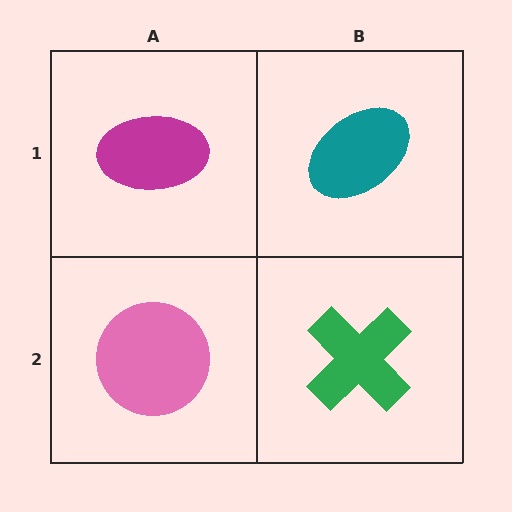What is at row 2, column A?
A pink circle.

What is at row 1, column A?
A magenta ellipse.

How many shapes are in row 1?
2 shapes.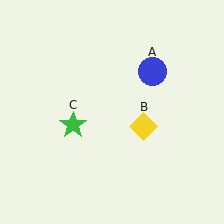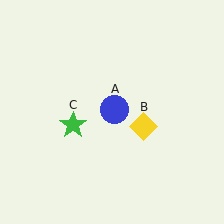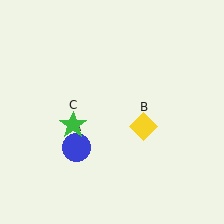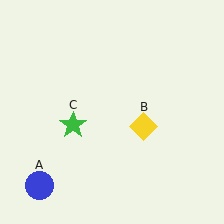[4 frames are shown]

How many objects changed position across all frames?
1 object changed position: blue circle (object A).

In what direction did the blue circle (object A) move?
The blue circle (object A) moved down and to the left.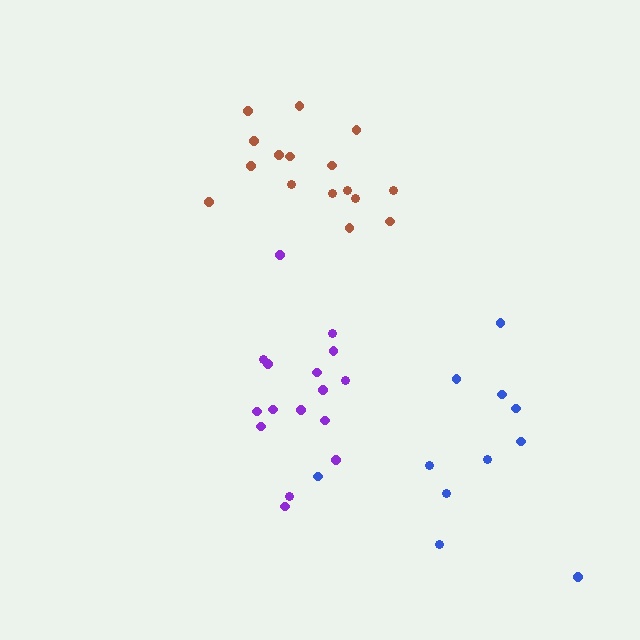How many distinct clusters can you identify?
There are 3 distinct clusters.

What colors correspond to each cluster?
The clusters are colored: brown, purple, blue.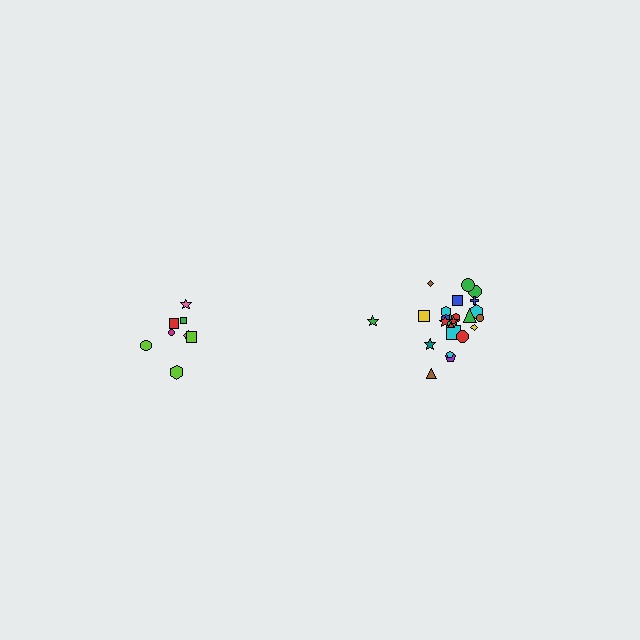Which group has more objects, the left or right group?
The right group.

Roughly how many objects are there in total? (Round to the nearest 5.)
Roughly 35 objects in total.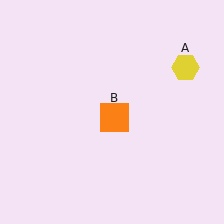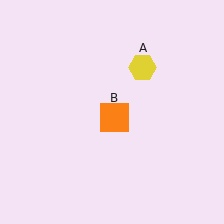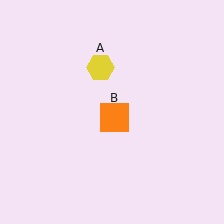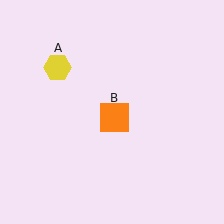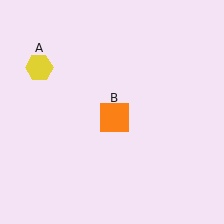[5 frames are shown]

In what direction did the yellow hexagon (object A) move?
The yellow hexagon (object A) moved left.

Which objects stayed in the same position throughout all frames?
Orange square (object B) remained stationary.